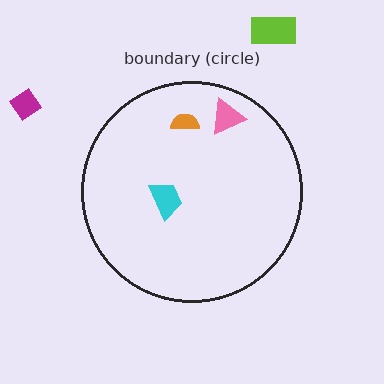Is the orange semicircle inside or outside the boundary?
Inside.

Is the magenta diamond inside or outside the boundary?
Outside.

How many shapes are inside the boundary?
3 inside, 2 outside.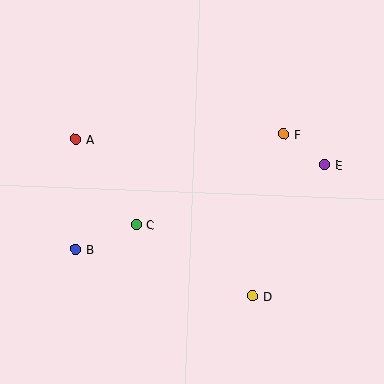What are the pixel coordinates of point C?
Point C is at (136, 225).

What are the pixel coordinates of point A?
Point A is at (76, 139).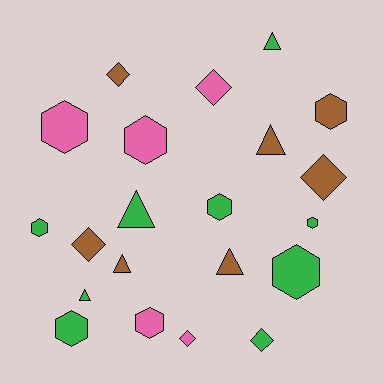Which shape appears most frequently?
Hexagon, with 9 objects.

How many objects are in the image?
There are 21 objects.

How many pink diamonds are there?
There are 2 pink diamonds.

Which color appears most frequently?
Green, with 9 objects.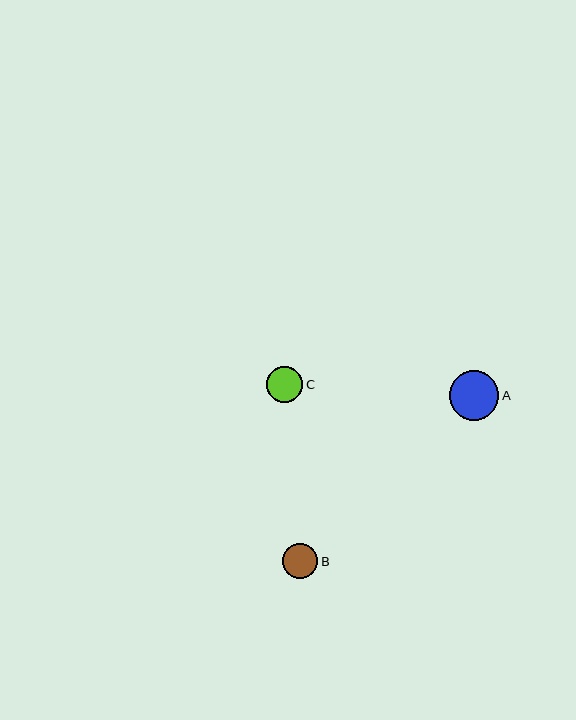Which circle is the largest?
Circle A is the largest with a size of approximately 49 pixels.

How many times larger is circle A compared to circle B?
Circle A is approximately 1.4 times the size of circle B.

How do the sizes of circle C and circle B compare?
Circle C and circle B are approximately the same size.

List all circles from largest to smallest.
From largest to smallest: A, C, B.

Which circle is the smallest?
Circle B is the smallest with a size of approximately 35 pixels.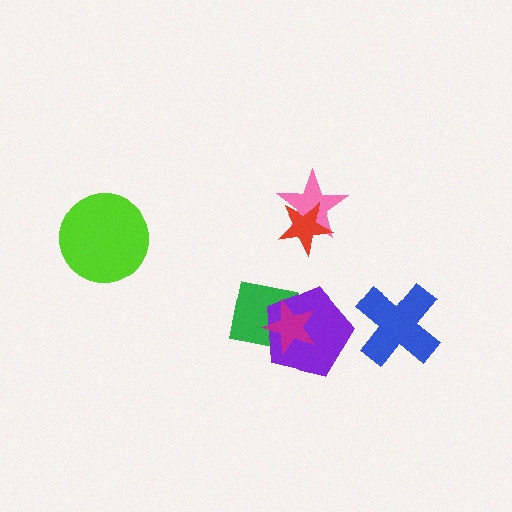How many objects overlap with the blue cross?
0 objects overlap with the blue cross.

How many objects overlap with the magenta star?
2 objects overlap with the magenta star.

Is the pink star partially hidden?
Yes, it is partially covered by another shape.